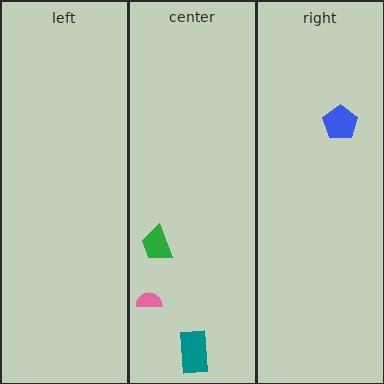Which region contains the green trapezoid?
The center region.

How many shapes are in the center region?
3.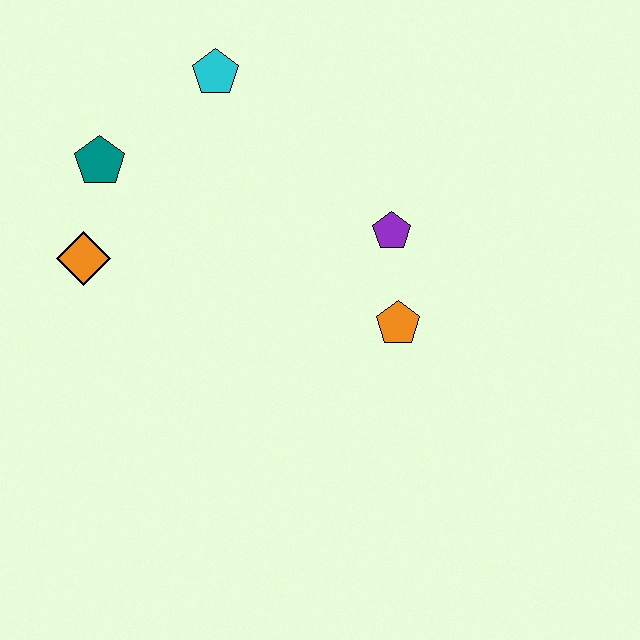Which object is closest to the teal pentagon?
The orange diamond is closest to the teal pentagon.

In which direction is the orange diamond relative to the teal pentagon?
The orange diamond is below the teal pentagon.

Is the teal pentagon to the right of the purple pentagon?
No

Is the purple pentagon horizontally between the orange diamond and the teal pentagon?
No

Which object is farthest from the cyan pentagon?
The orange pentagon is farthest from the cyan pentagon.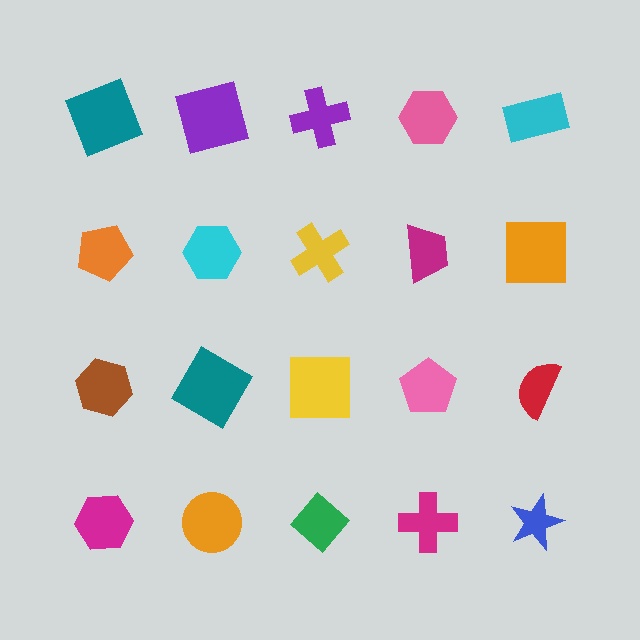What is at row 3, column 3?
A yellow square.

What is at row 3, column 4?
A pink pentagon.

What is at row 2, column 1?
An orange pentagon.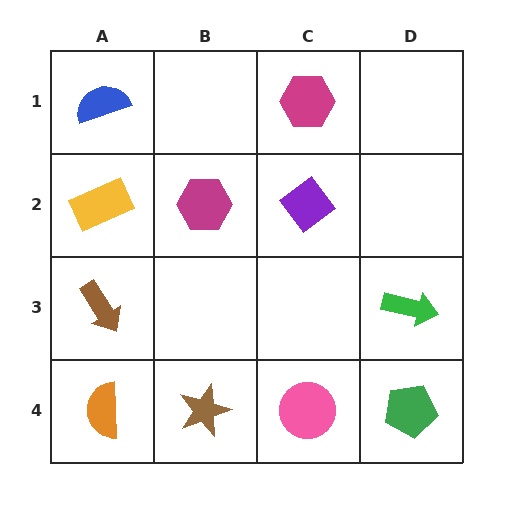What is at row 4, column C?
A pink circle.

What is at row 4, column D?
A green pentagon.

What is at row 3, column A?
A brown arrow.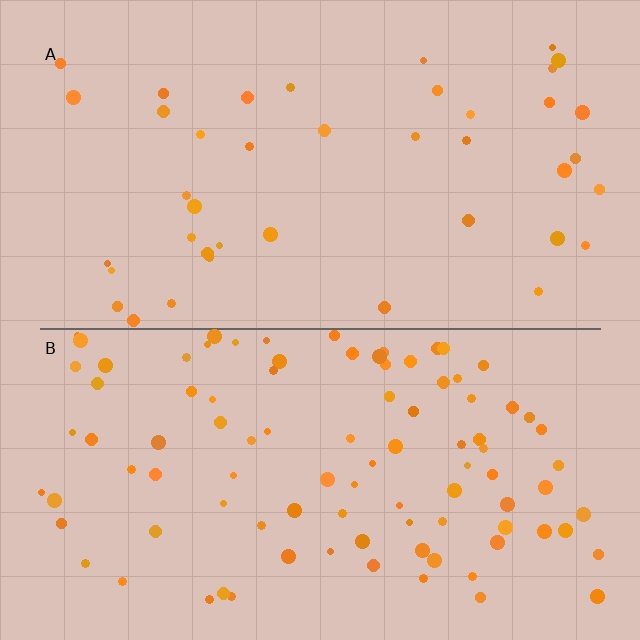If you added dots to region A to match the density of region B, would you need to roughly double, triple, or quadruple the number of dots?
Approximately double.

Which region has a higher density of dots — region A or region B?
B (the bottom).